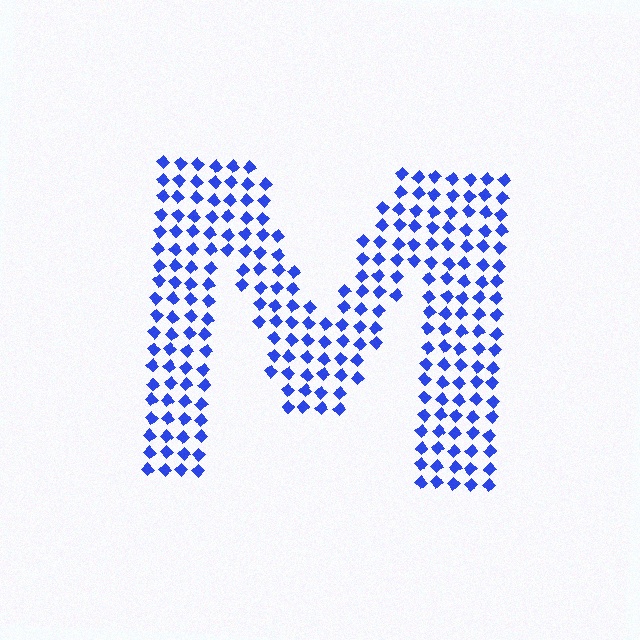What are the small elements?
The small elements are diamonds.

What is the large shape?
The large shape is the letter M.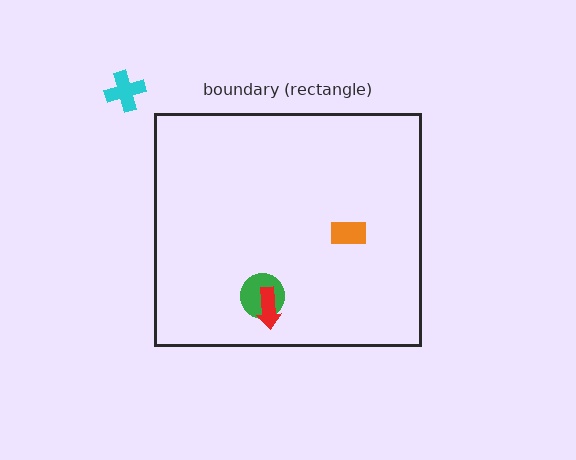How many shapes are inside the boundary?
3 inside, 1 outside.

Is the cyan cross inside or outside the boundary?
Outside.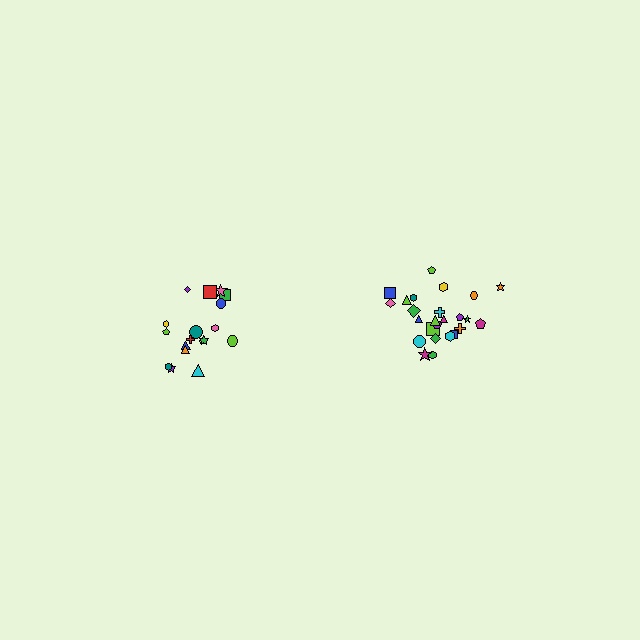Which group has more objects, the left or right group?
The right group.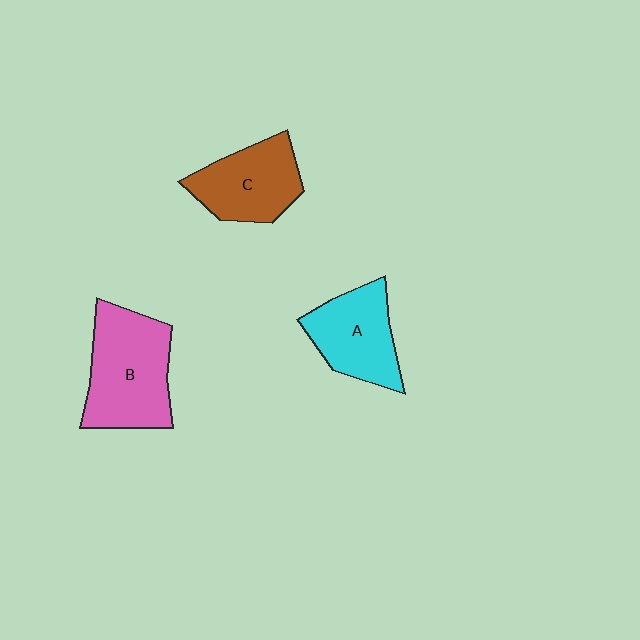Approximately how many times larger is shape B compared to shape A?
Approximately 1.3 times.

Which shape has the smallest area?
Shape A (cyan).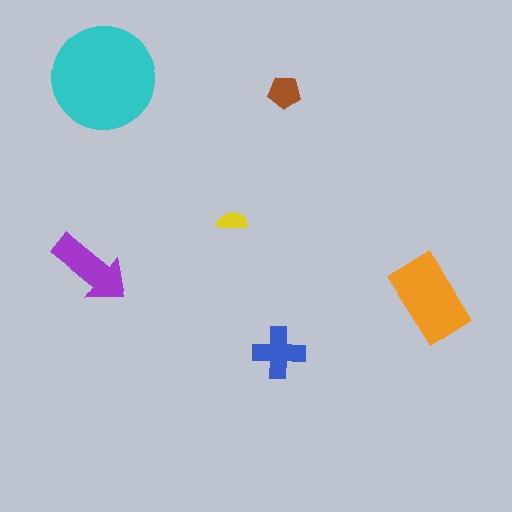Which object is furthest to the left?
The purple arrow is leftmost.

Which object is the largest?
The cyan circle.